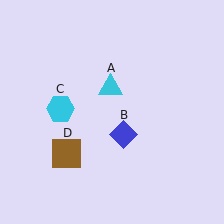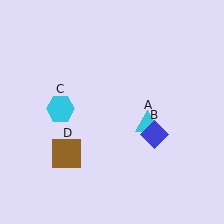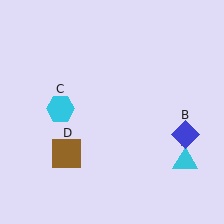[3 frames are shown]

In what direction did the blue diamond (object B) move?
The blue diamond (object B) moved right.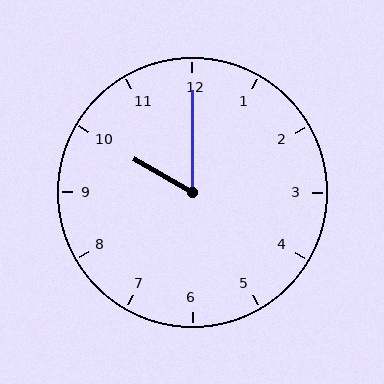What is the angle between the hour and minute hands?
Approximately 60 degrees.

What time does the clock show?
10:00.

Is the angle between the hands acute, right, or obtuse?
It is acute.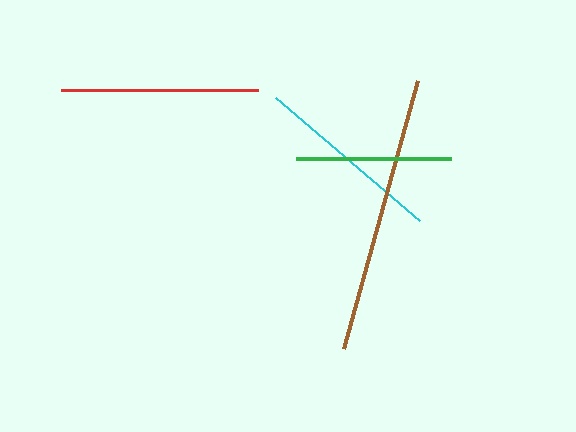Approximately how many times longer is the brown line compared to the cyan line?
The brown line is approximately 1.5 times the length of the cyan line.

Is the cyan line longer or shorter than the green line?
The cyan line is longer than the green line.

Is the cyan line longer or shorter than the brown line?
The brown line is longer than the cyan line.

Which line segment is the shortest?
The green line is the shortest at approximately 155 pixels.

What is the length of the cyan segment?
The cyan segment is approximately 189 pixels long.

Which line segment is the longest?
The brown line is the longest at approximately 278 pixels.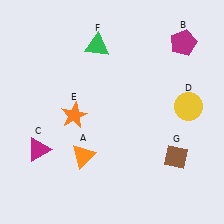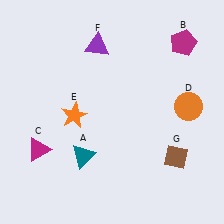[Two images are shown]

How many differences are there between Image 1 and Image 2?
There are 3 differences between the two images.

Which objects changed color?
A changed from orange to teal. D changed from yellow to orange. F changed from green to purple.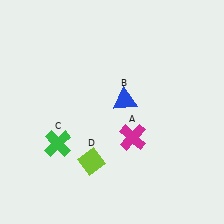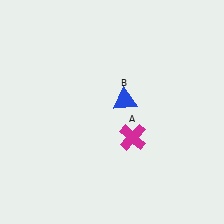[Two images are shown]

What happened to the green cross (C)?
The green cross (C) was removed in Image 2. It was in the bottom-left area of Image 1.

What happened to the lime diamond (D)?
The lime diamond (D) was removed in Image 2. It was in the bottom-left area of Image 1.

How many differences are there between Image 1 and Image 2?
There are 2 differences between the two images.